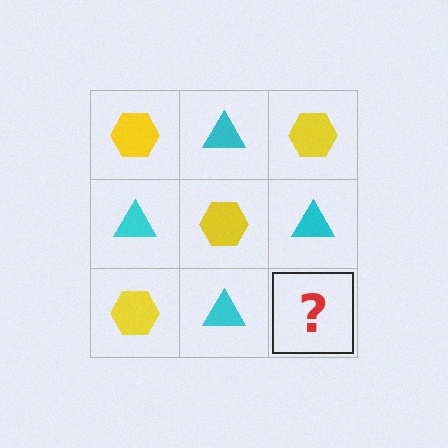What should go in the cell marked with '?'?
The missing cell should contain a yellow hexagon.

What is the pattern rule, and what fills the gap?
The rule is that it alternates yellow hexagon and cyan triangle in a checkerboard pattern. The gap should be filled with a yellow hexagon.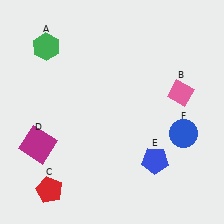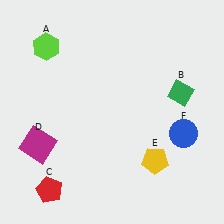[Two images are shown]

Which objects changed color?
A changed from green to lime. B changed from pink to green. E changed from blue to yellow.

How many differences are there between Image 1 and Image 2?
There are 3 differences between the two images.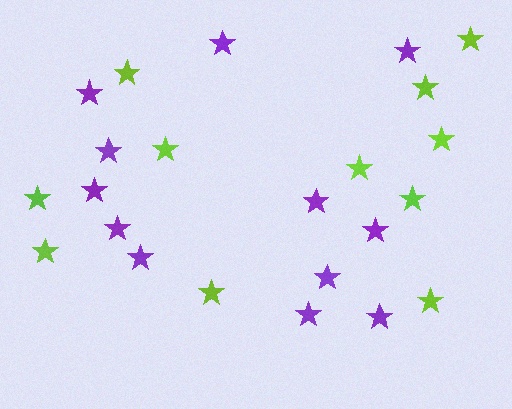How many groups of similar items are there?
There are 2 groups: one group of purple stars (12) and one group of lime stars (11).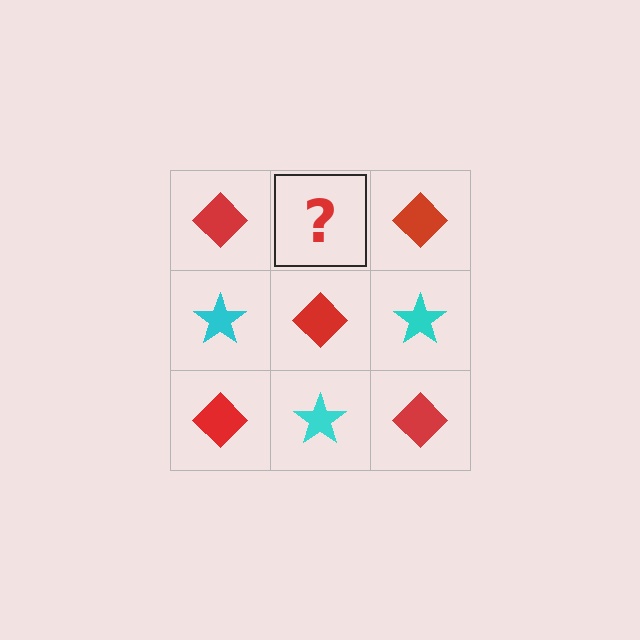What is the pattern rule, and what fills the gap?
The rule is that it alternates red diamond and cyan star in a checkerboard pattern. The gap should be filled with a cyan star.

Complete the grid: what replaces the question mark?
The question mark should be replaced with a cyan star.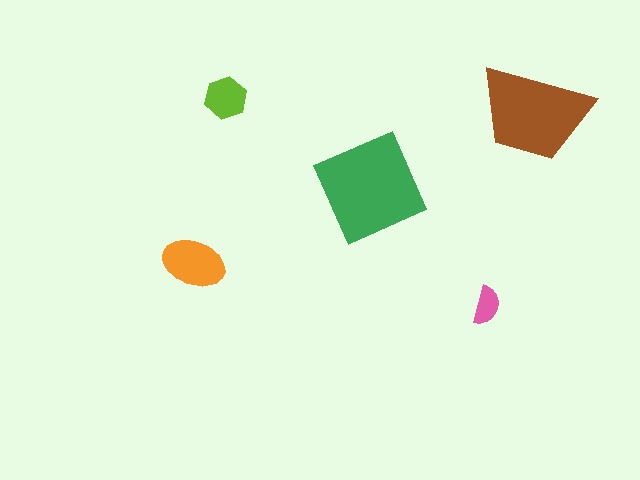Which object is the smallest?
The pink semicircle.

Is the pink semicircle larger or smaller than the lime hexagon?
Smaller.